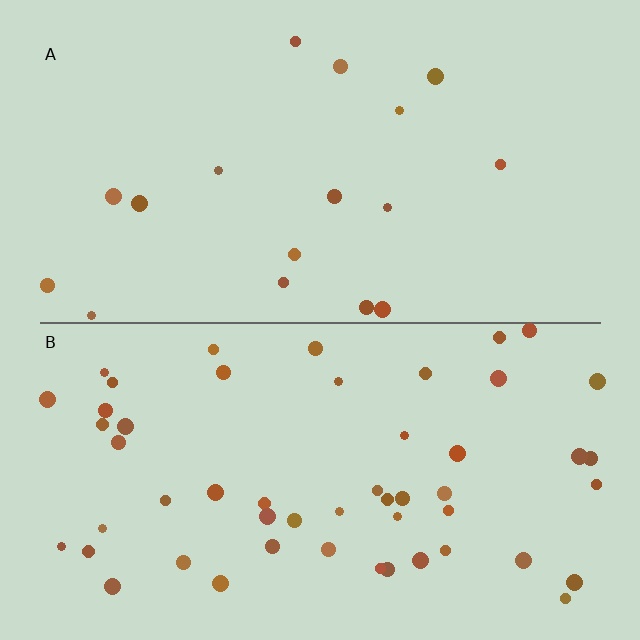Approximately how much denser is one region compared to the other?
Approximately 3.1× — region B over region A.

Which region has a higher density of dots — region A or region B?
B (the bottom).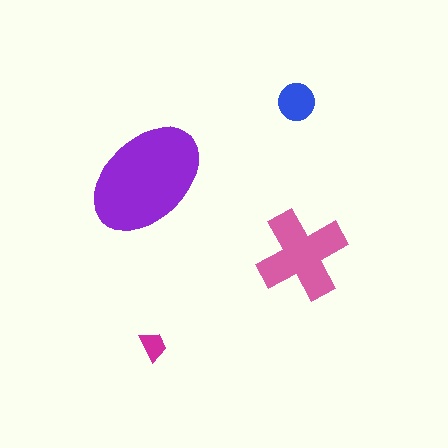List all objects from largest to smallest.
The purple ellipse, the pink cross, the blue circle, the magenta trapezoid.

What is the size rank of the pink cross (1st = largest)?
2nd.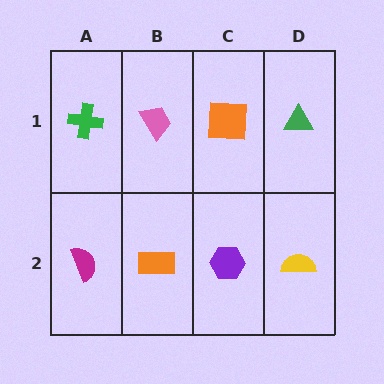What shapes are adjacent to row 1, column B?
An orange rectangle (row 2, column B), a green cross (row 1, column A), an orange square (row 1, column C).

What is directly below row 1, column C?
A purple hexagon.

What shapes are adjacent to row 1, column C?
A purple hexagon (row 2, column C), a pink trapezoid (row 1, column B), a green triangle (row 1, column D).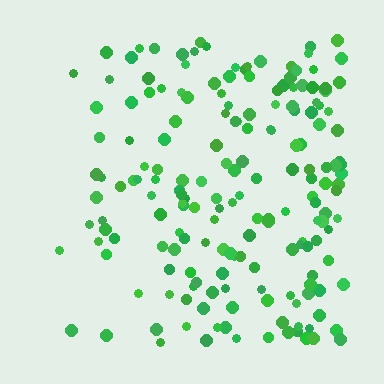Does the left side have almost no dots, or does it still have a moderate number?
Still a moderate number, just noticeably fewer than the right.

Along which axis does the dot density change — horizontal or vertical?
Horizontal.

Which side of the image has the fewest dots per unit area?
The left.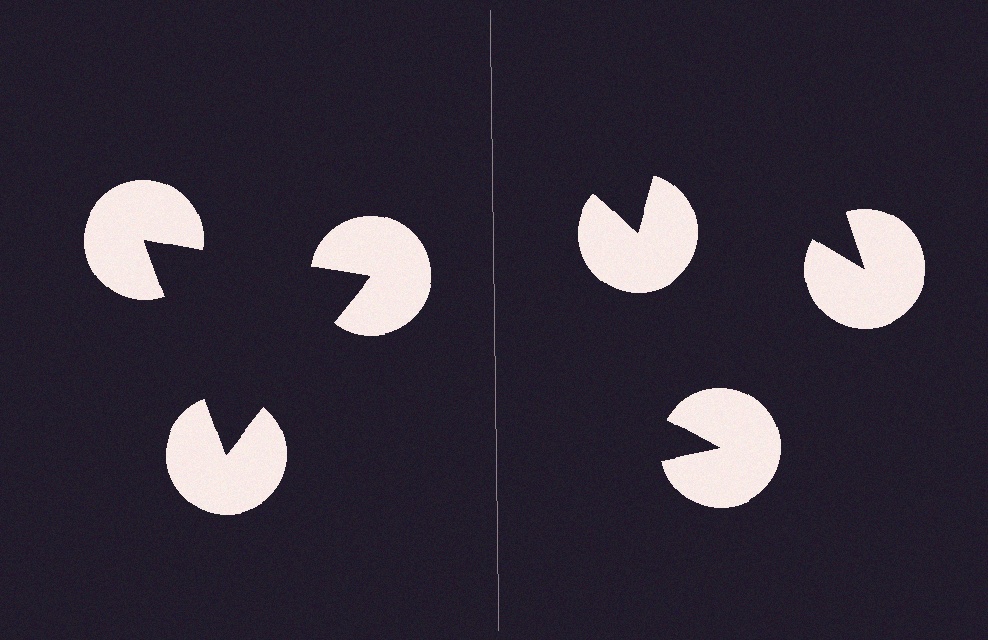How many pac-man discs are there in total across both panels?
6 — 3 on each side.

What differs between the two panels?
The pac-man discs are positioned identically on both sides; only the wedge orientations differ. On the left they align to a triangle; on the right they are misaligned.